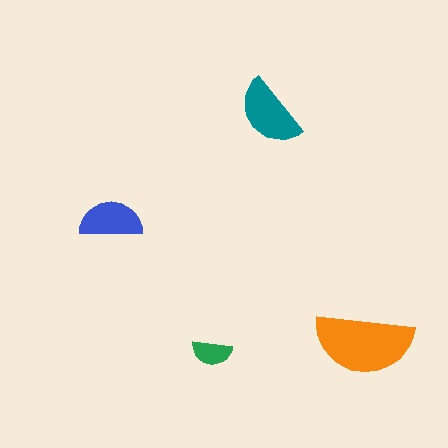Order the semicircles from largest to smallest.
the orange one, the teal one, the blue one, the green one.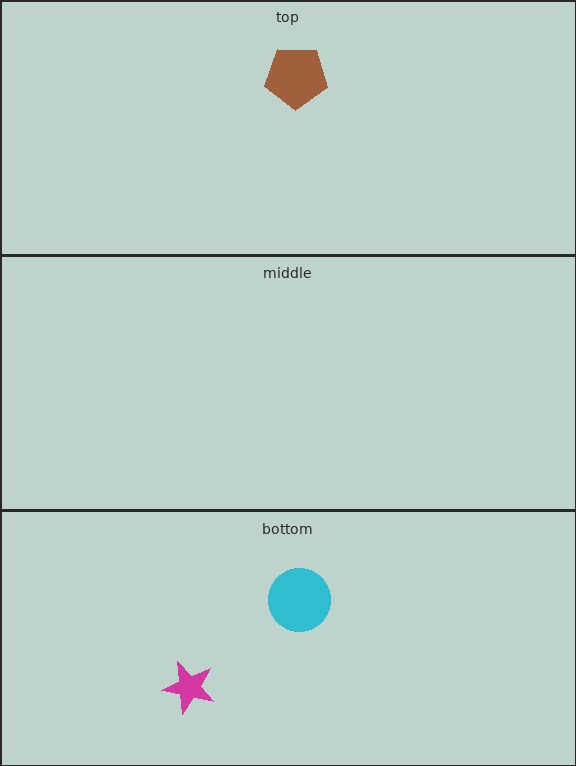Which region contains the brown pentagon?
The top region.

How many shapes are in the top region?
1.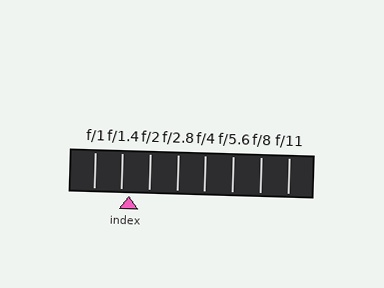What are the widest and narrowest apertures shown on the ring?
The widest aperture shown is f/1 and the narrowest is f/11.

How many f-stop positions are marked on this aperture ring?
There are 8 f-stop positions marked.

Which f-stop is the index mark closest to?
The index mark is closest to f/1.4.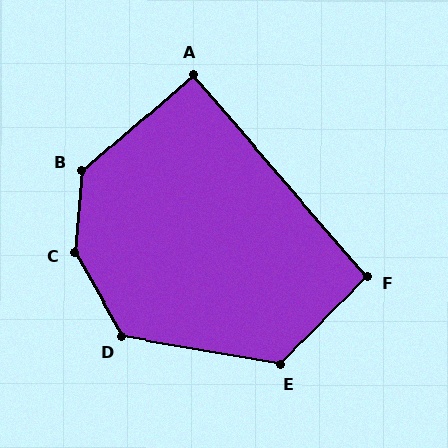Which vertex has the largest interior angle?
C, at approximately 146 degrees.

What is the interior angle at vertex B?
Approximately 135 degrees (obtuse).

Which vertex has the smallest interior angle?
A, at approximately 90 degrees.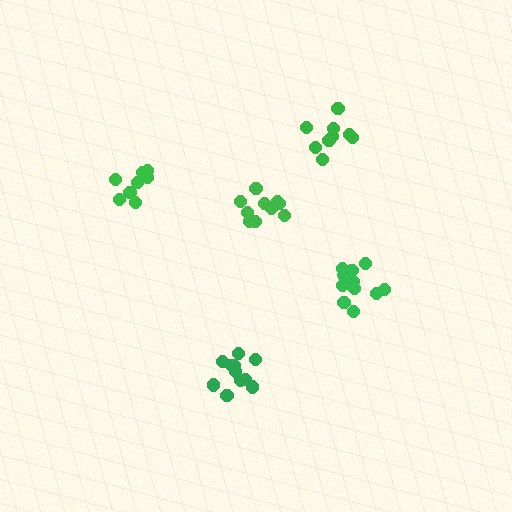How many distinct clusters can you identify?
There are 5 distinct clusters.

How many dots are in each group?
Group 1: 12 dots, Group 2: 11 dots, Group 3: 10 dots, Group 4: 9 dots, Group 5: 10 dots (52 total).